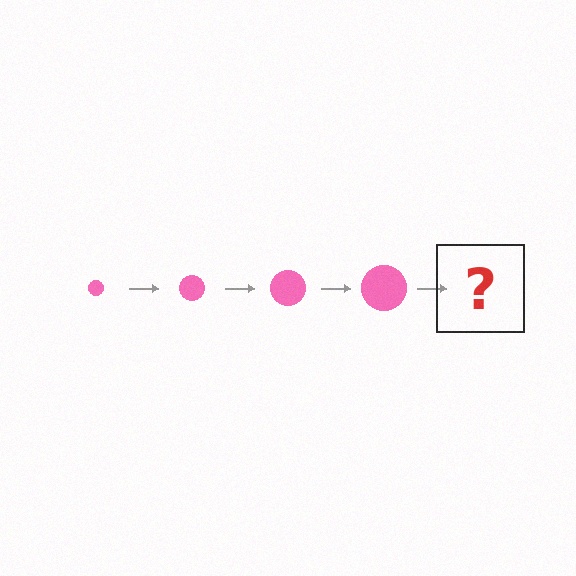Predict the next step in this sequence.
The next step is a pink circle, larger than the previous one.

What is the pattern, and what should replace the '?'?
The pattern is that the circle gets progressively larger each step. The '?' should be a pink circle, larger than the previous one.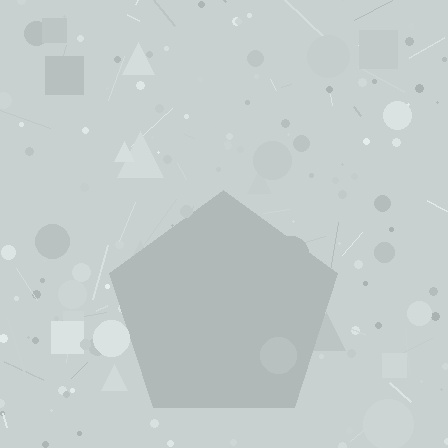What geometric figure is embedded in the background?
A pentagon is embedded in the background.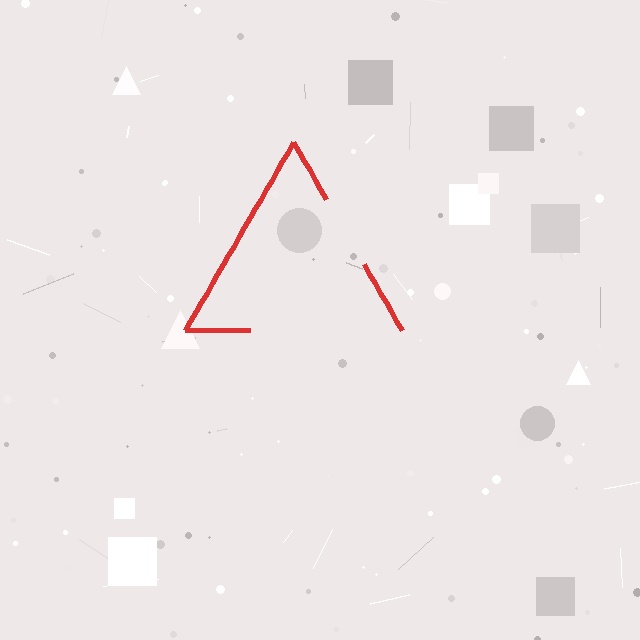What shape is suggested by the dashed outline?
The dashed outline suggests a triangle.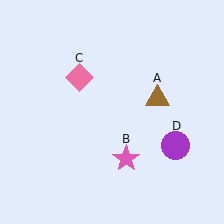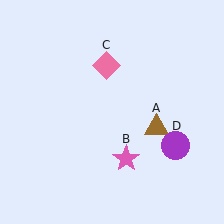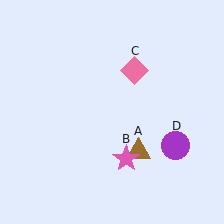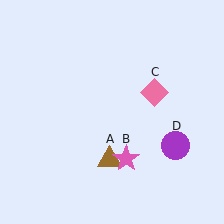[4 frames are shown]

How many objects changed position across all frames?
2 objects changed position: brown triangle (object A), pink diamond (object C).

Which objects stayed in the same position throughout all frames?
Pink star (object B) and purple circle (object D) remained stationary.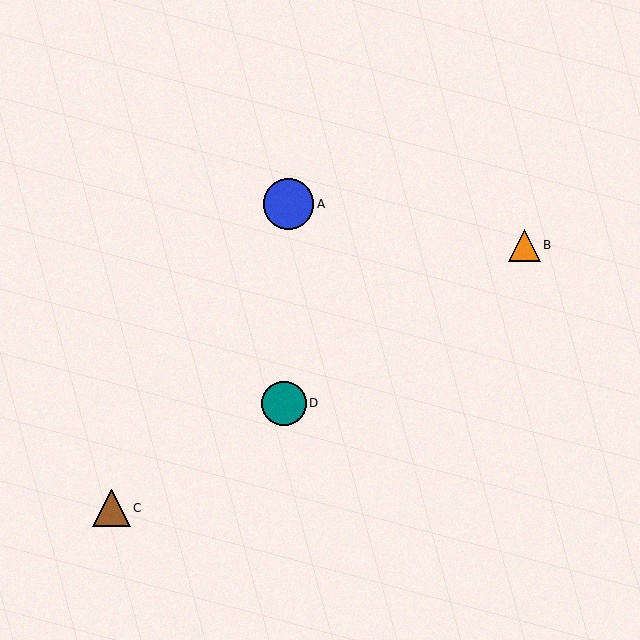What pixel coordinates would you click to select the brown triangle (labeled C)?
Click at (111, 508) to select the brown triangle C.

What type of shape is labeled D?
Shape D is a teal circle.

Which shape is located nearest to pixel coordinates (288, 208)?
The blue circle (labeled A) at (289, 204) is nearest to that location.